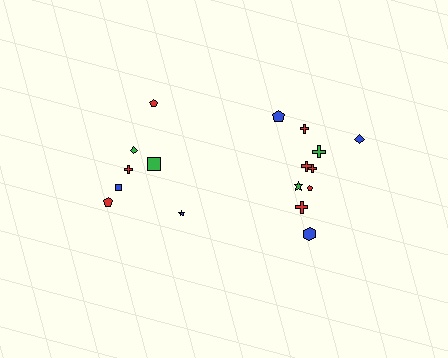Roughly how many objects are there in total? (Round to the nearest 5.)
Roughly 15 objects in total.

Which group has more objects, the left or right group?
The right group.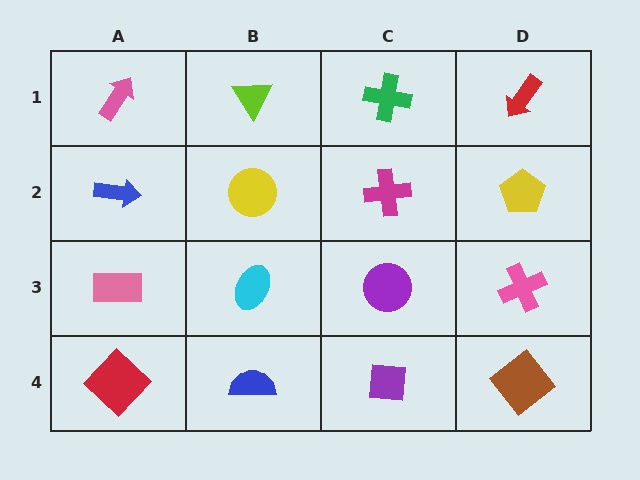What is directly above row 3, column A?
A blue arrow.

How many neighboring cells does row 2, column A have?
3.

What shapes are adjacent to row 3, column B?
A yellow circle (row 2, column B), a blue semicircle (row 4, column B), a pink rectangle (row 3, column A), a purple circle (row 3, column C).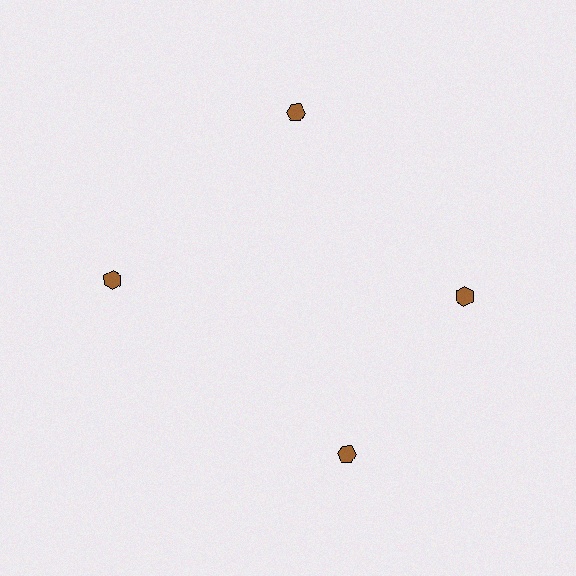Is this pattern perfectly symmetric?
No. The 4 brown hexagons are arranged in a ring, but one element near the 6 o'clock position is rotated out of alignment along the ring, breaking the 4-fold rotational symmetry.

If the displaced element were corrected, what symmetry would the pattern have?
It would have 4-fold rotational symmetry — the pattern would map onto itself every 90 degrees.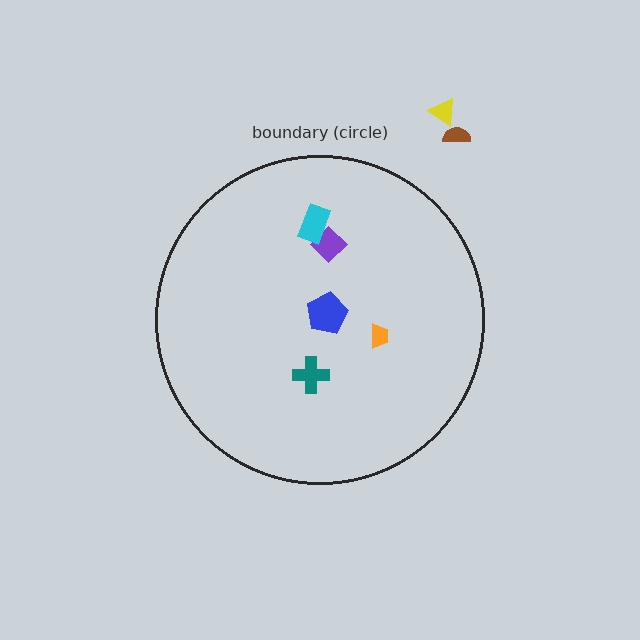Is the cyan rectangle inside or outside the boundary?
Inside.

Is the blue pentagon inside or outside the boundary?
Inside.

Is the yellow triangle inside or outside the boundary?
Outside.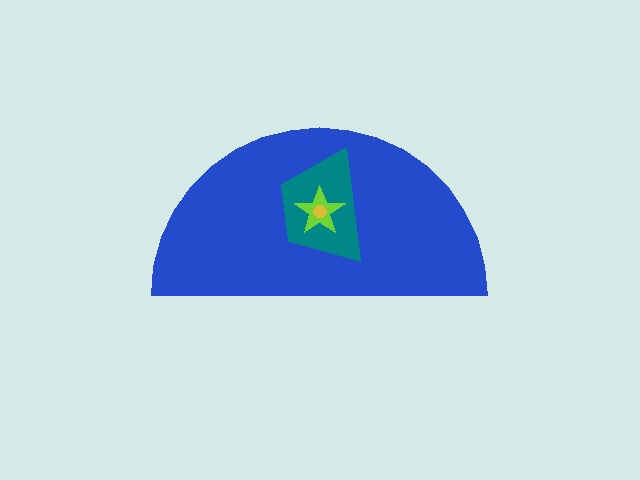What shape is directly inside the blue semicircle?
The teal trapezoid.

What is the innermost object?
The yellow circle.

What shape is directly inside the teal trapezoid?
The lime star.